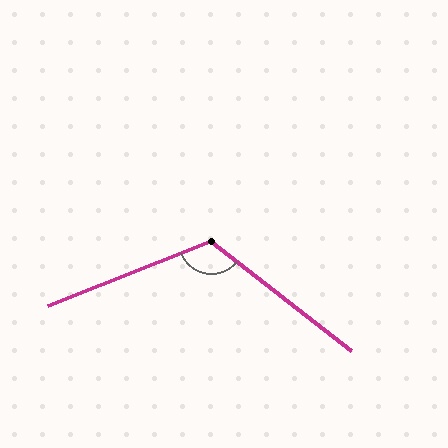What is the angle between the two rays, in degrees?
Approximately 120 degrees.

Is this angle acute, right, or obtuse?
It is obtuse.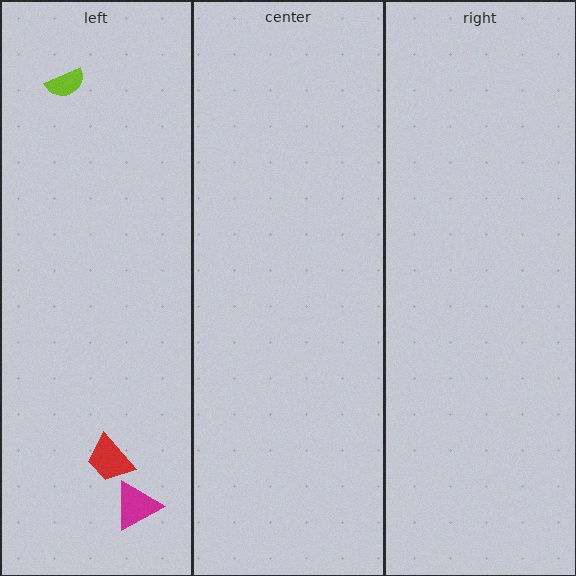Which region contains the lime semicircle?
The left region.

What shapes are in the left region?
The magenta triangle, the lime semicircle, the red trapezoid.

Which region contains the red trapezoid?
The left region.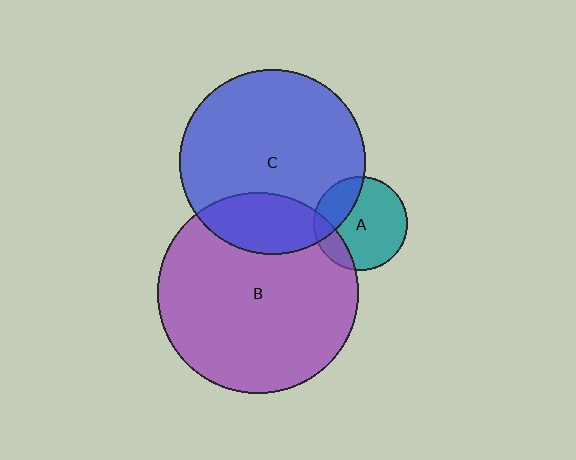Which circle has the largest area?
Circle B (purple).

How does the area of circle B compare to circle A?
Approximately 4.5 times.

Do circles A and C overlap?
Yes.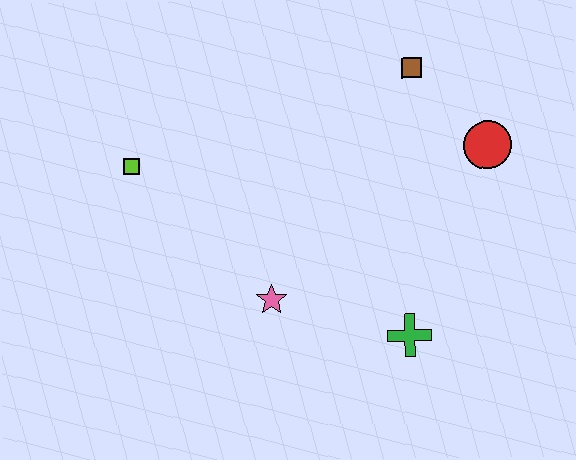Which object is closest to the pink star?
The green cross is closest to the pink star.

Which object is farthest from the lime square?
The red circle is farthest from the lime square.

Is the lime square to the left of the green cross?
Yes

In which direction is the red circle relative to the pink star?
The red circle is to the right of the pink star.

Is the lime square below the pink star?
No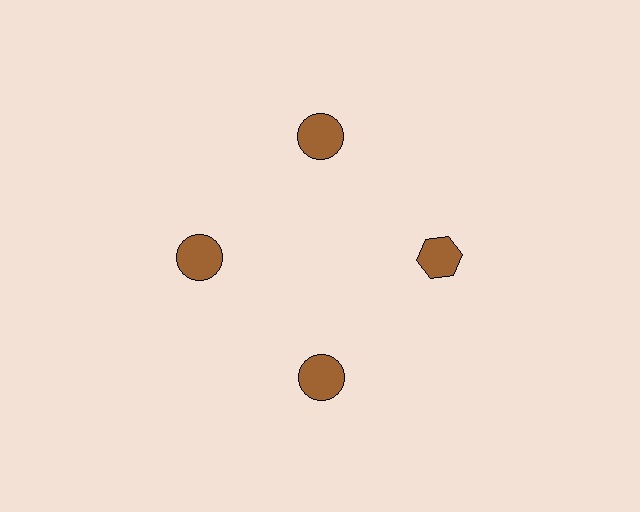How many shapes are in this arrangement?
There are 4 shapes arranged in a ring pattern.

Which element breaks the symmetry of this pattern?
The brown hexagon at roughly the 3 o'clock position breaks the symmetry. All other shapes are brown circles.